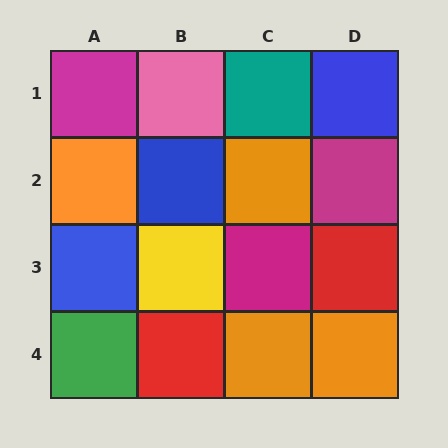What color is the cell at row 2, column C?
Orange.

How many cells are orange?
4 cells are orange.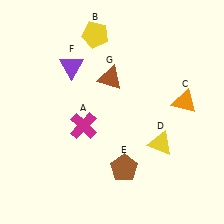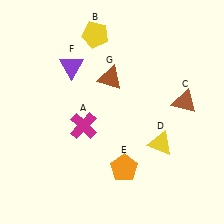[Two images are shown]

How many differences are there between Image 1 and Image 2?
There are 2 differences between the two images.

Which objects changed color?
C changed from orange to brown. E changed from brown to orange.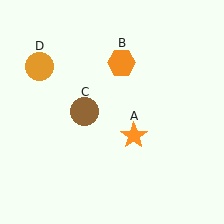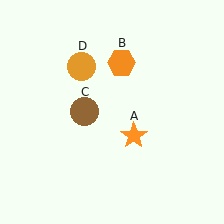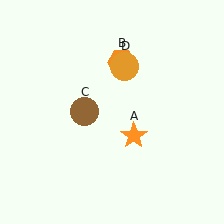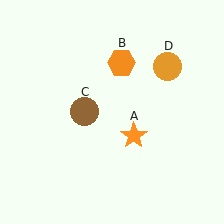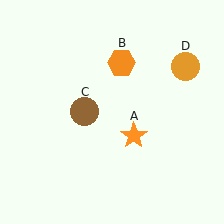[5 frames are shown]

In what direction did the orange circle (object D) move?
The orange circle (object D) moved right.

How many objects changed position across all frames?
1 object changed position: orange circle (object D).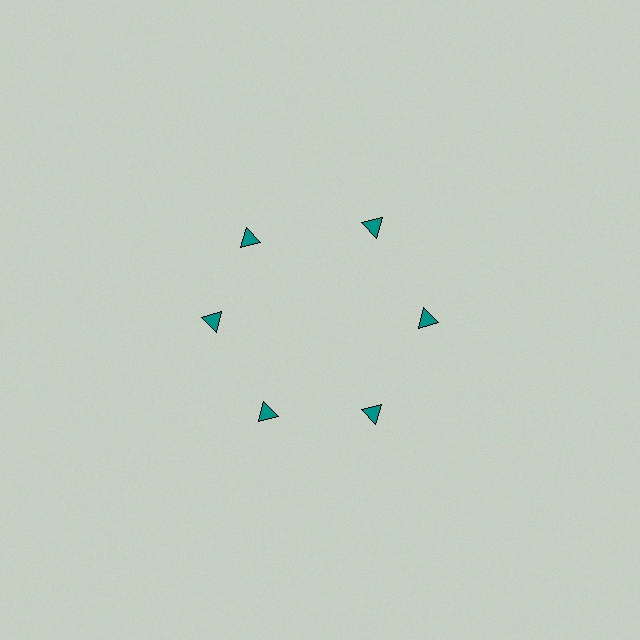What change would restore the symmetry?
The symmetry would be restored by rotating it back into even spacing with its neighbors so that all 6 triangles sit at equal angles and equal distance from the center.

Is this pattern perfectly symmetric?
No. The 6 teal triangles are arranged in a ring, but one element near the 11 o'clock position is rotated out of alignment along the ring, breaking the 6-fold rotational symmetry.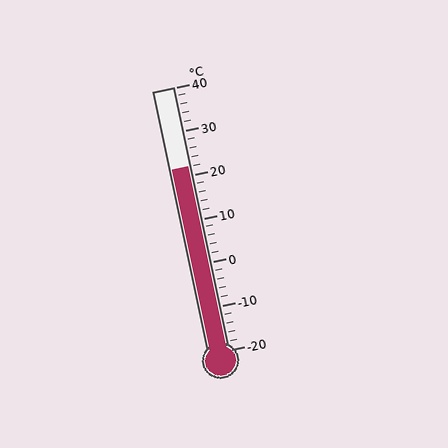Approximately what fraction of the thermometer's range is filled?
The thermometer is filled to approximately 70% of its range.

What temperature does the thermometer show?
The thermometer shows approximately 22°C.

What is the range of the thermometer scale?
The thermometer scale ranges from -20°C to 40°C.